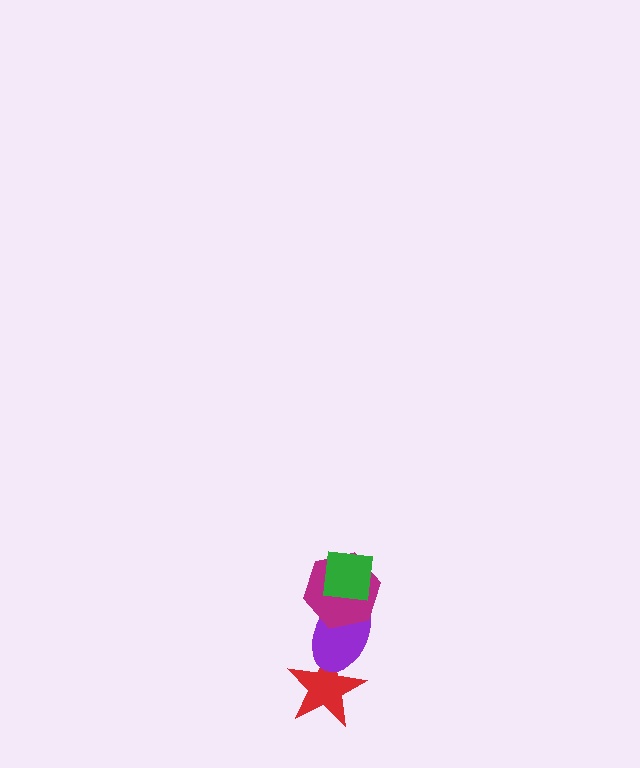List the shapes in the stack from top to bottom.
From top to bottom: the green square, the magenta hexagon, the purple ellipse, the red star.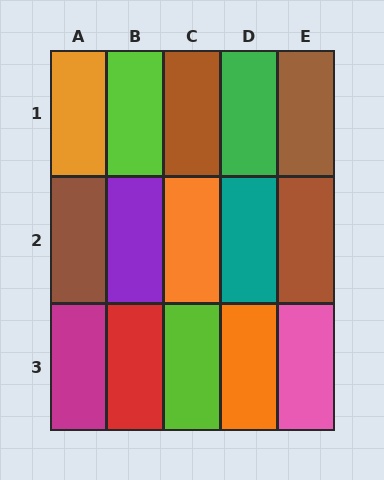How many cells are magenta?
1 cell is magenta.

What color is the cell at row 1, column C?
Brown.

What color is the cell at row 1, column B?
Lime.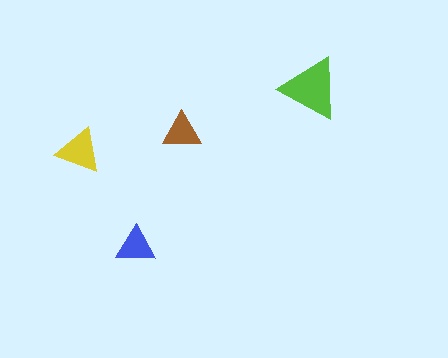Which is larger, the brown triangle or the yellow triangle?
The yellow one.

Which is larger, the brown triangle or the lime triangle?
The lime one.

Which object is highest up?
The lime triangle is topmost.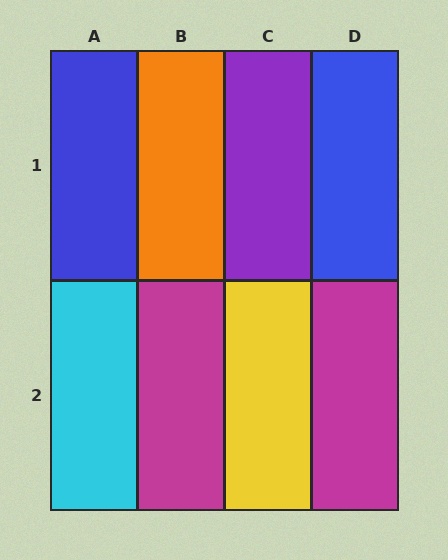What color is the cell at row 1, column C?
Purple.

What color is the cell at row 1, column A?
Blue.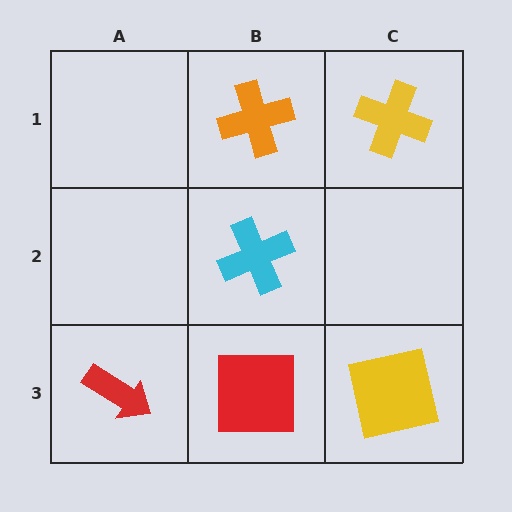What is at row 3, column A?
A red arrow.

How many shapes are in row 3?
3 shapes.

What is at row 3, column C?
A yellow square.